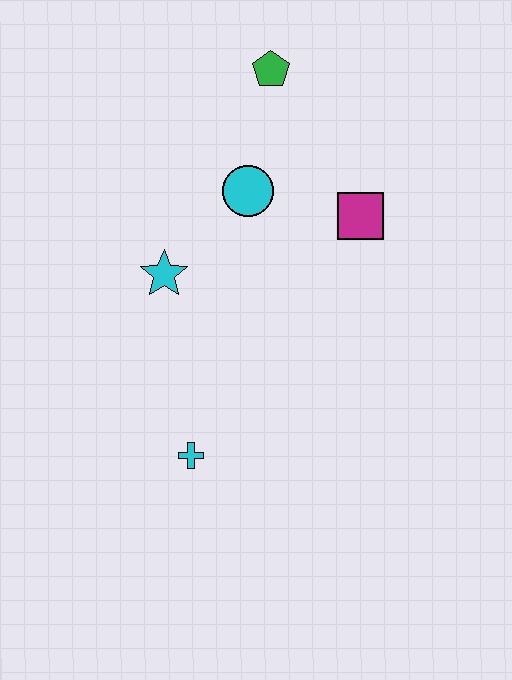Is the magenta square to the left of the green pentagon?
No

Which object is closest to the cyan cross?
The cyan star is closest to the cyan cross.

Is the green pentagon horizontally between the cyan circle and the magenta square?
Yes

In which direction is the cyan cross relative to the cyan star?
The cyan cross is below the cyan star.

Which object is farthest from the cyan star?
The green pentagon is farthest from the cyan star.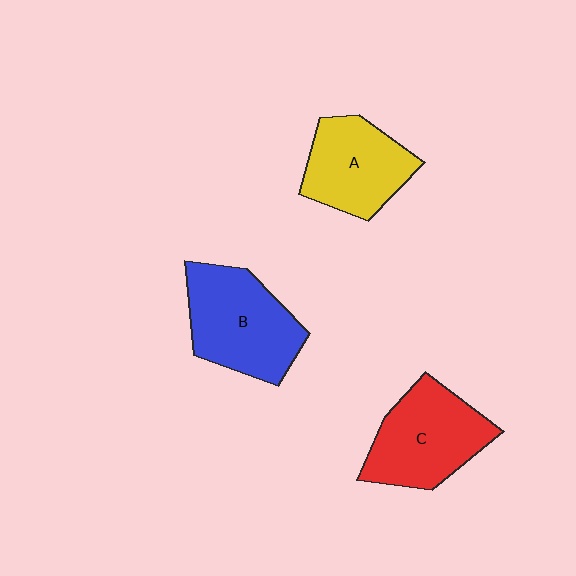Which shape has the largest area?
Shape B (blue).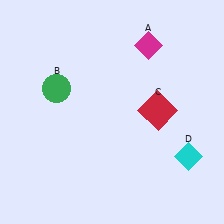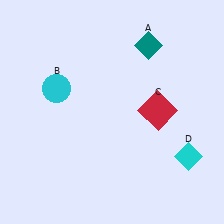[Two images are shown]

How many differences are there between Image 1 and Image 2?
There are 2 differences between the two images.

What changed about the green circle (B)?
In Image 1, B is green. In Image 2, it changed to cyan.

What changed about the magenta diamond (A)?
In Image 1, A is magenta. In Image 2, it changed to teal.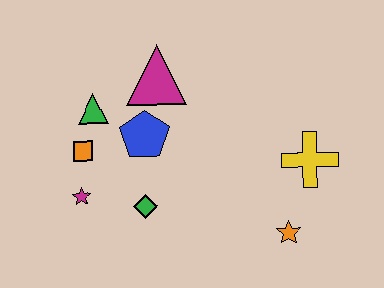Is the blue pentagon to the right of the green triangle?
Yes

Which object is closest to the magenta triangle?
The blue pentagon is closest to the magenta triangle.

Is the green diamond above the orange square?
No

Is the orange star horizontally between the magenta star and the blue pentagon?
No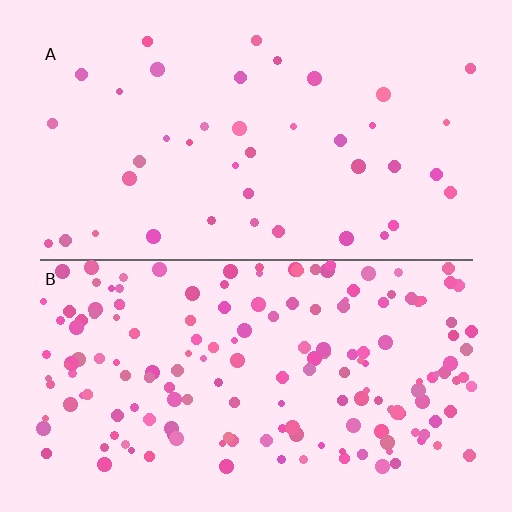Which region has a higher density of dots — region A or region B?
B (the bottom).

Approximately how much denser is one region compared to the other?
Approximately 4.1× — region B over region A.